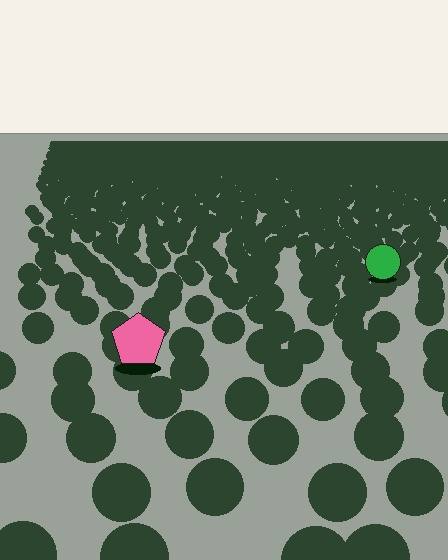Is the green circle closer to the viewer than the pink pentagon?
No. The pink pentagon is closer — you can tell from the texture gradient: the ground texture is coarser near it.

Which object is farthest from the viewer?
The green circle is farthest from the viewer. It appears smaller and the ground texture around it is denser.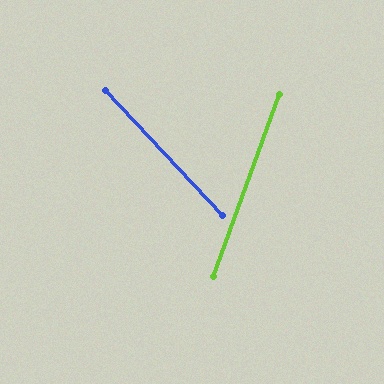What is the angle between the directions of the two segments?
Approximately 63 degrees.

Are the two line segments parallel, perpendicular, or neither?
Neither parallel nor perpendicular — they differ by about 63°.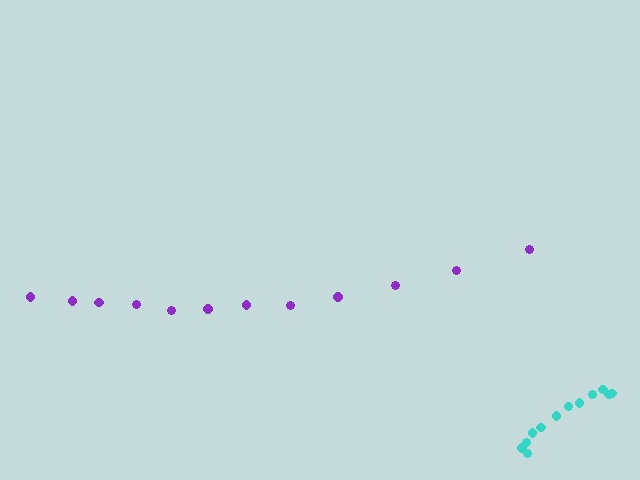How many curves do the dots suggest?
There are 2 distinct paths.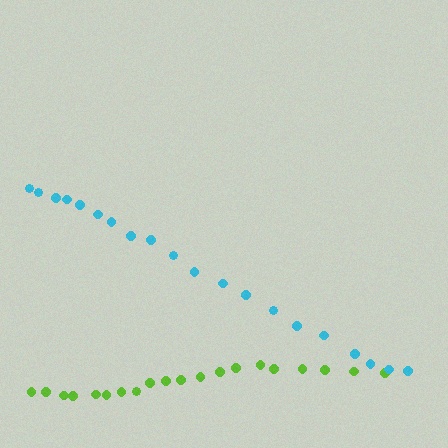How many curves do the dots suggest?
There are 2 distinct paths.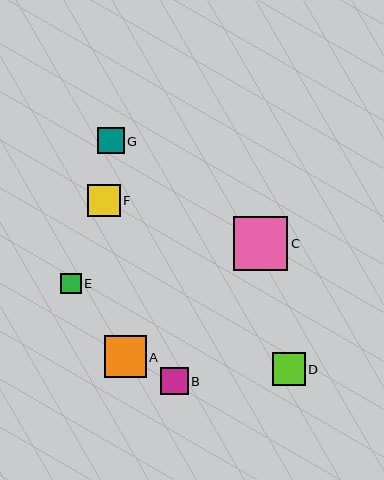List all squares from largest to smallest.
From largest to smallest: C, A, F, D, B, G, E.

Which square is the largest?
Square C is the largest with a size of approximately 54 pixels.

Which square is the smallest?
Square E is the smallest with a size of approximately 21 pixels.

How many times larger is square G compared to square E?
Square G is approximately 1.3 times the size of square E.